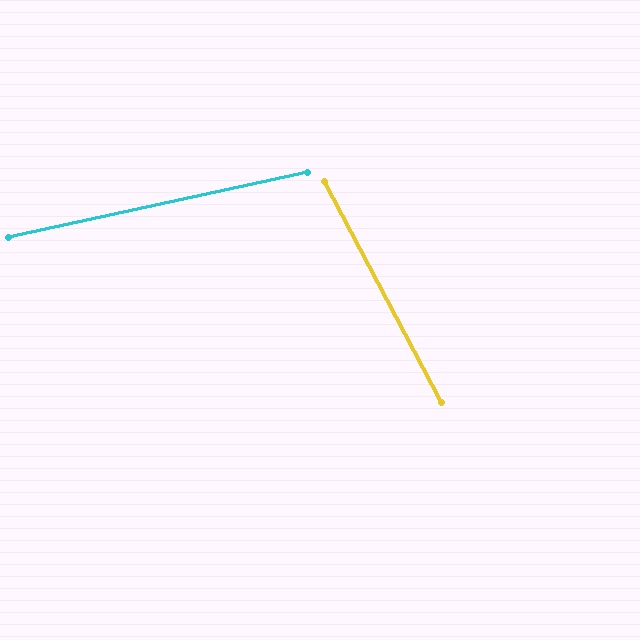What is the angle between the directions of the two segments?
Approximately 74 degrees.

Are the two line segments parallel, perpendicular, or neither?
Neither parallel nor perpendicular — they differ by about 74°.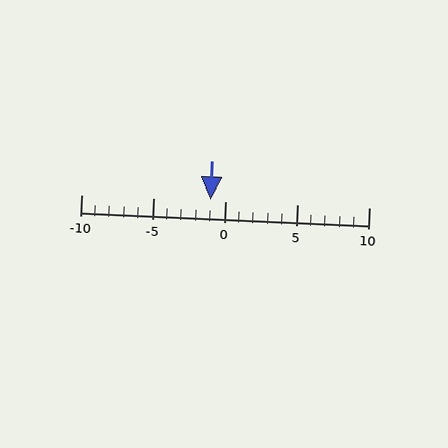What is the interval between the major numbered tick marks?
The major tick marks are spaced 5 units apart.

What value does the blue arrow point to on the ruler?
The blue arrow points to approximately -1.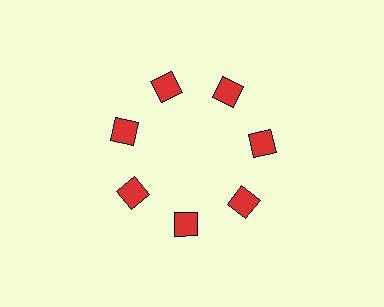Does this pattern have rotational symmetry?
Yes, this pattern has 7-fold rotational symmetry. It looks the same after rotating 51 degrees around the center.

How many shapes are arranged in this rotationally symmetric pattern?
There are 7 shapes, arranged in 7 groups of 1.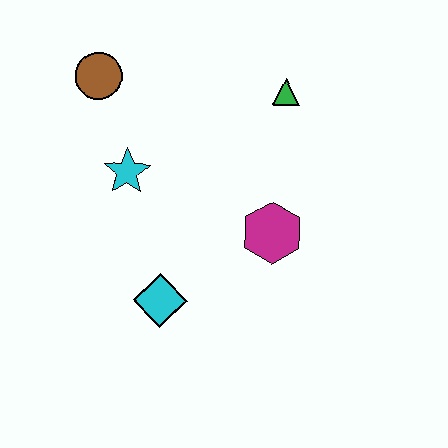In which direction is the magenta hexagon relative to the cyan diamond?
The magenta hexagon is to the right of the cyan diamond.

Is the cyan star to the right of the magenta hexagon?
No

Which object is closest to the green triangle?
The magenta hexagon is closest to the green triangle.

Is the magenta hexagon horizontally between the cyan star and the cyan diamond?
No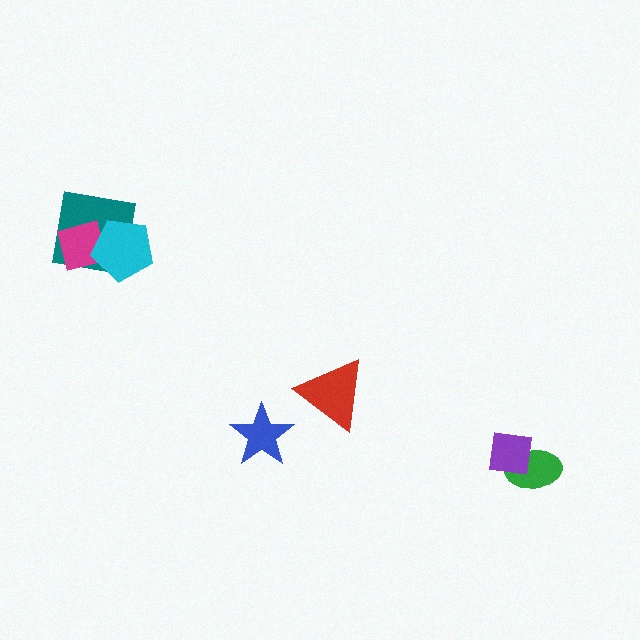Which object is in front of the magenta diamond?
The cyan pentagon is in front of the magenta diamond.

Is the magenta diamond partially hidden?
Yes, it is partially covered by another shape.